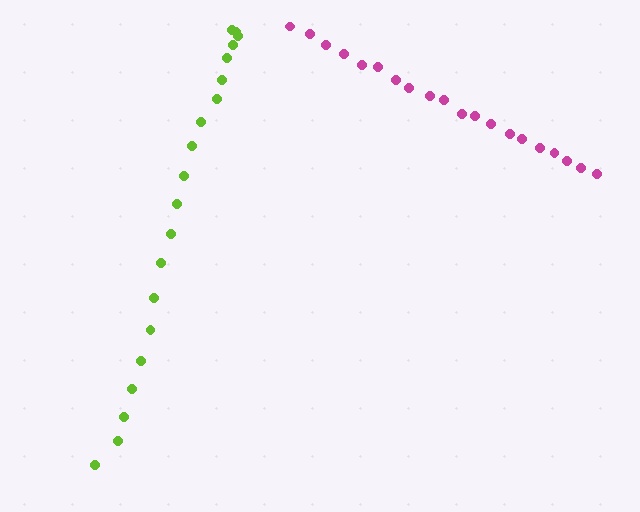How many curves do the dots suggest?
There are 2 distinct paths.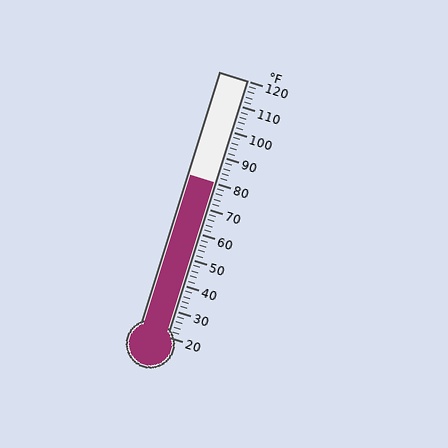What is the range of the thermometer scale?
The thermometer scale ranges from 20°F to 120°F.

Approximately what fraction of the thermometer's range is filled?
The thermometer is filled to approximately 60% of its range.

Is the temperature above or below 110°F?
The temperature is below 110°F.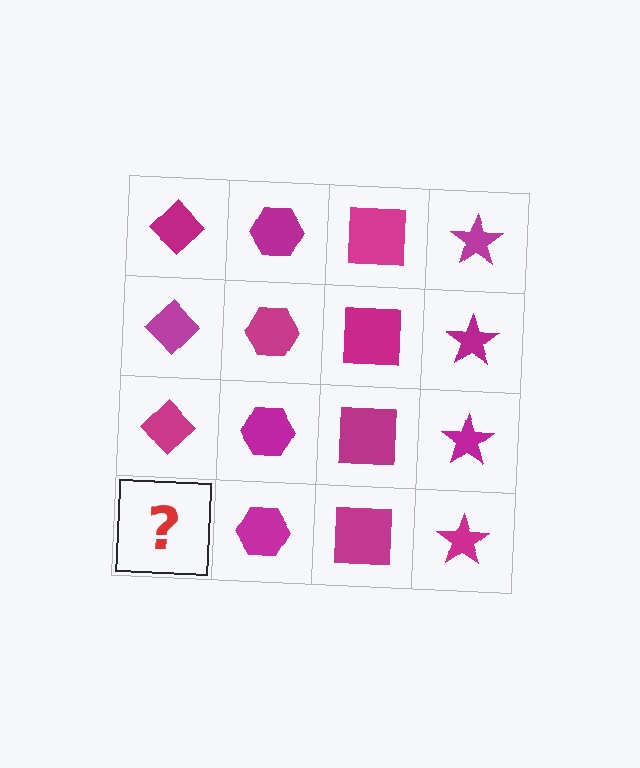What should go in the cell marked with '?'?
The missing cell should contain a magenta diamond.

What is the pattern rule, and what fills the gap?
The rule is that each column has a consistent shape. The gap should be filled with a magenta diamond.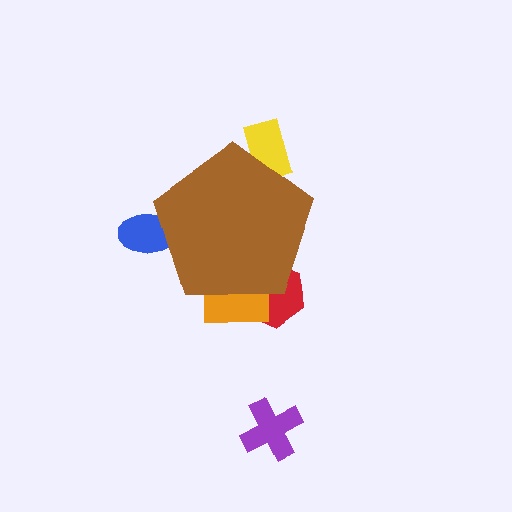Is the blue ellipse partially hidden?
Yes, the blue ellipse is partially hidden behind the brown pentagon.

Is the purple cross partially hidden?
No, the purple cross is fully visible.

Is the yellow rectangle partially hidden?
Yes, the yellow rectangle is partially hidden behind the brown pentagon.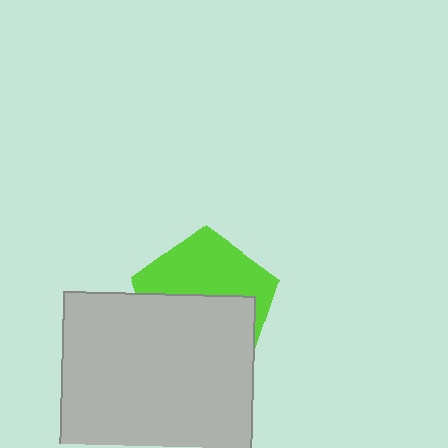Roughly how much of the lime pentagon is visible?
About half of it is visible (roughly 47%).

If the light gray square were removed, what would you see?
You would see the complete lime pentagon.